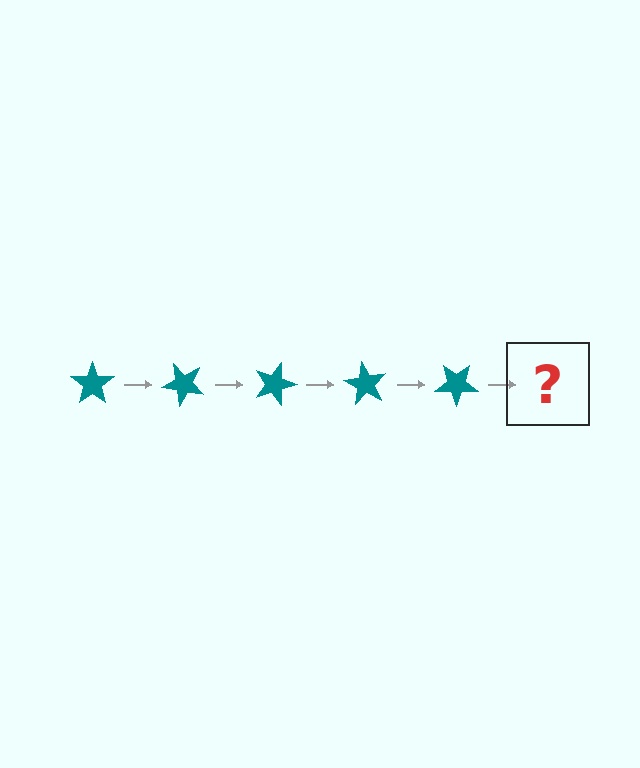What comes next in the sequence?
The next element should be a teal star rotated 225 degrees.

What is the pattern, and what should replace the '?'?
The pattern is that the star rotates 45 degrees each step. The '?' should be a teal star rotated 225 degrees.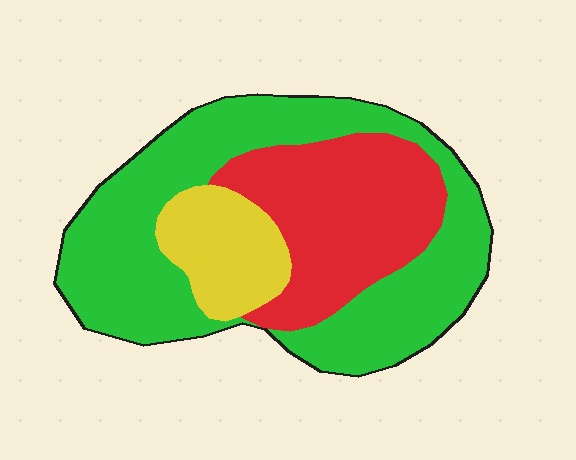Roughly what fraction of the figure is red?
Red covers around 30% of the figure.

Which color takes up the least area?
Yellow, at roughly 15%.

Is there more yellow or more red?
Red.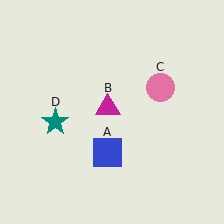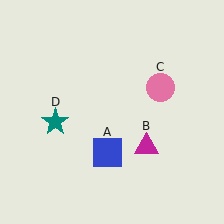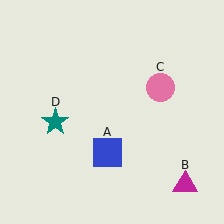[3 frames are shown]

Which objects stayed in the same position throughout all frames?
Blue square (object A) and pink circle (object C) and teal star (object D) remained stationary.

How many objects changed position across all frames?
1 object changed position: magenta triangle (object B).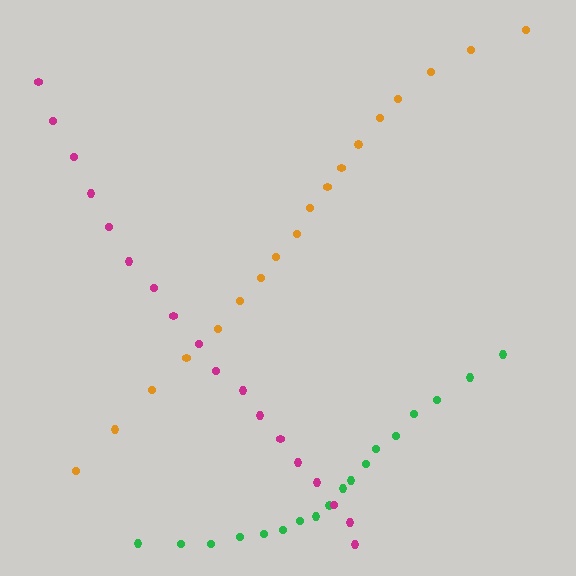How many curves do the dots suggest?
There are 3 distinct paths.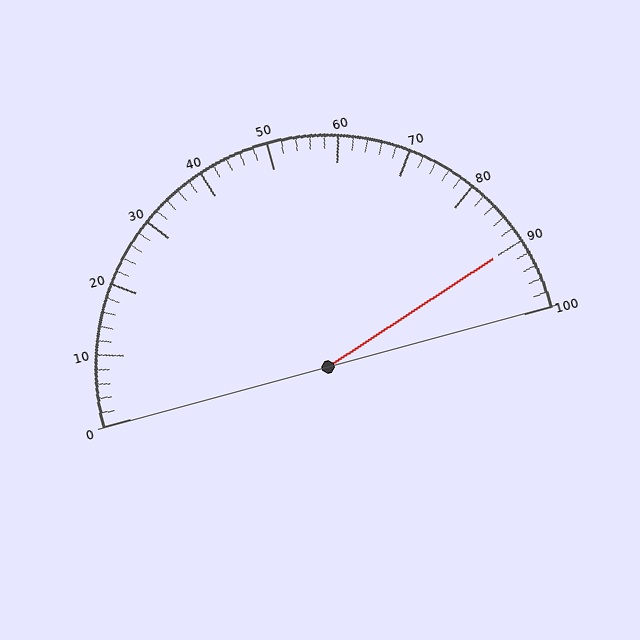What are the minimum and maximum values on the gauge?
The gauge ranges from 0 to 100.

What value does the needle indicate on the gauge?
The needle indicates approximately 90.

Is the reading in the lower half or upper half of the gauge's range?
The reading is in the upper half of the range (0 to 100).